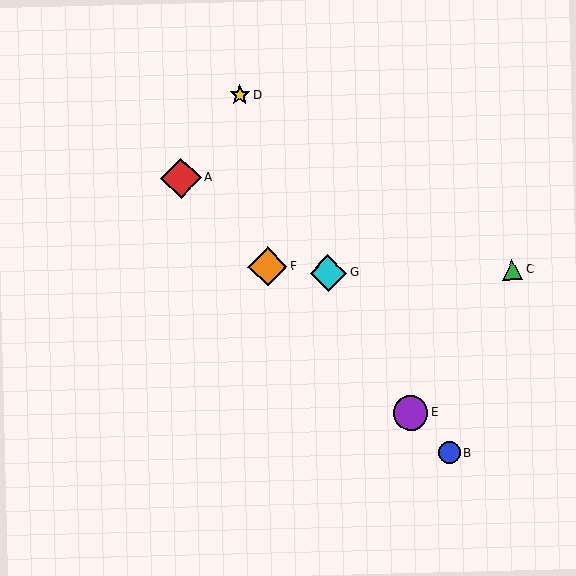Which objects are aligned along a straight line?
Objects A, B, E, F are aligned along a straight line.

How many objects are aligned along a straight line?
4 objects (A, B, E, F) are aligned along a straight line.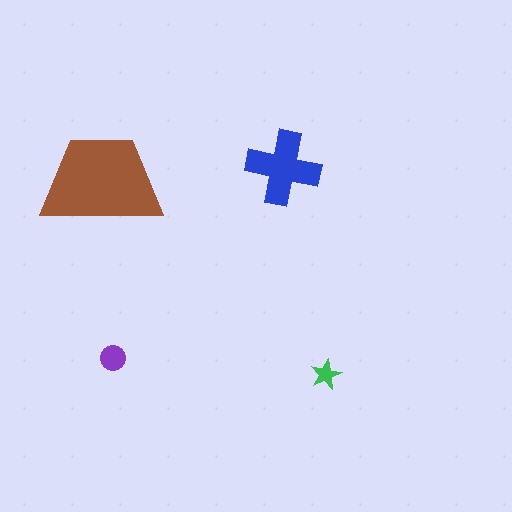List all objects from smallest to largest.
The green star, the purple circle, the blue cross, the brown trapezoid.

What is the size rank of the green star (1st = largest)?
4th.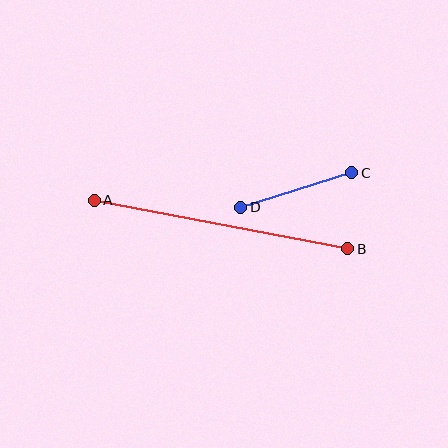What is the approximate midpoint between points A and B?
The midpoint is at approximately (221, 225) pixels.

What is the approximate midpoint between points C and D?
The midpoint is at approximately (296, 190) pixels.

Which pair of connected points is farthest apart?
Points A and B are farthest apart.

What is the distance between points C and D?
The distance is approximately 116 pixels.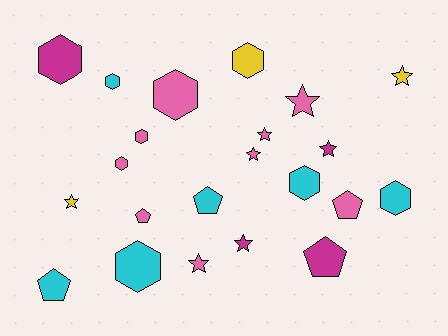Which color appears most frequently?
Pink, with 9 objects.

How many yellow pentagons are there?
There are no yellow pentagons.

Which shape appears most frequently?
Hexagon, with 9 objects.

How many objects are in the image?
There are 22 objects.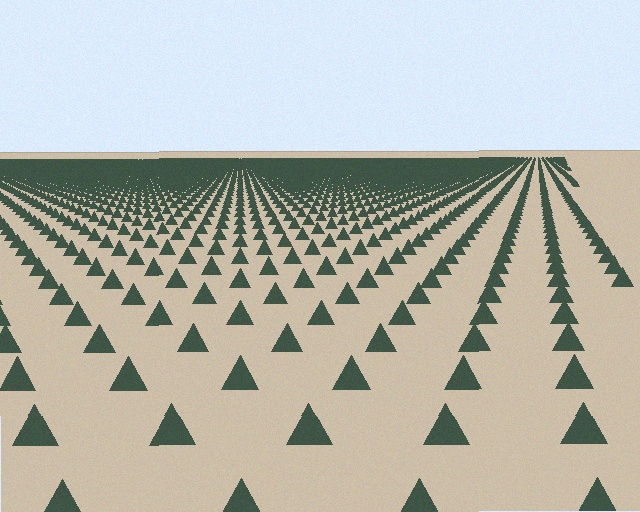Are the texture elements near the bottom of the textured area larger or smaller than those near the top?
Larger. Near the bottom, elements are closer to the viewer and appear at a bigger on-screen size.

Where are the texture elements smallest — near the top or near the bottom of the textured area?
Near the top.